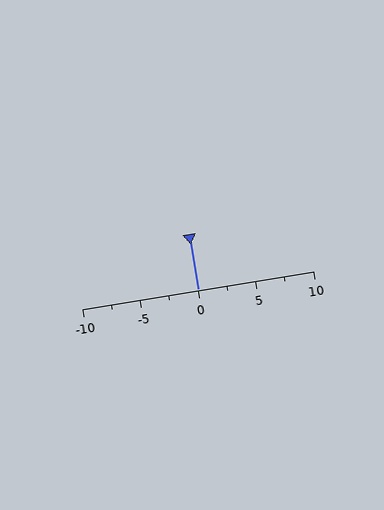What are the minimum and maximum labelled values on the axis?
The axis runs from -10 to 10.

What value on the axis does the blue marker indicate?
The marker indicates approximately 0.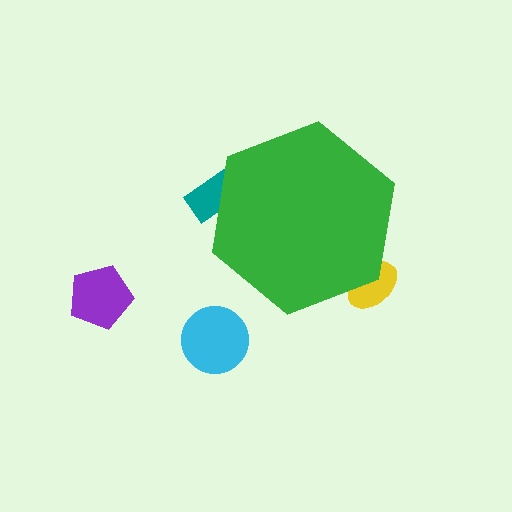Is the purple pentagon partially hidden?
No, the purple pentagon is fully visible.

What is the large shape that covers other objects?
A green hexagon.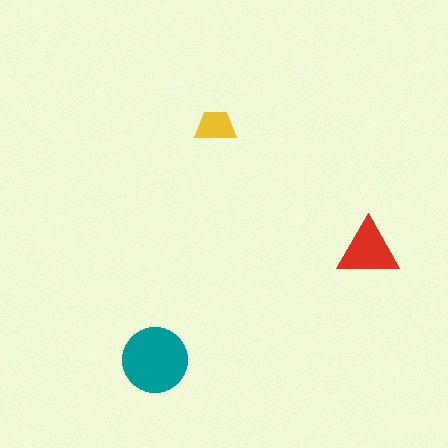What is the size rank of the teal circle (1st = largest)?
1st.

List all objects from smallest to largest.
The yellow trapezoid, the red triangle, the teal circle.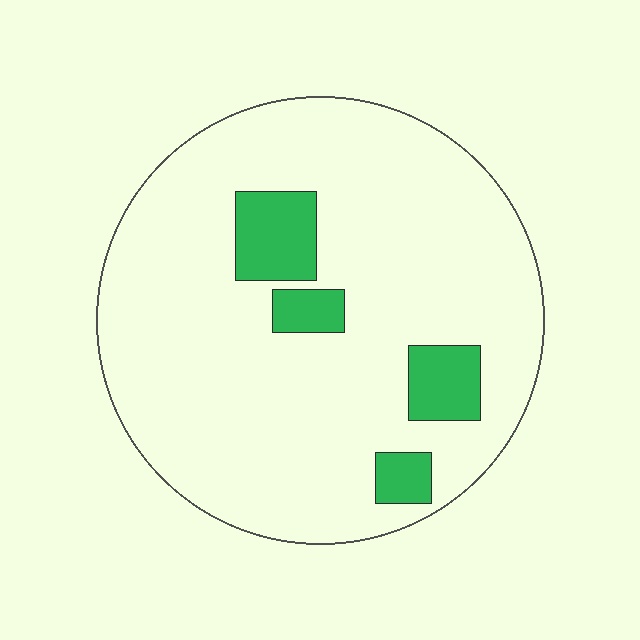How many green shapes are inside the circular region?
4.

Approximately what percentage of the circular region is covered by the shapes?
Approximately 10%.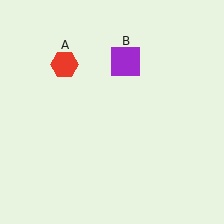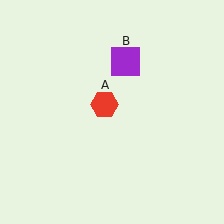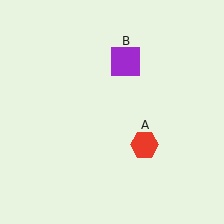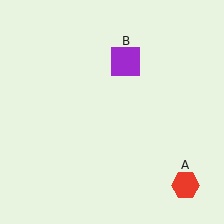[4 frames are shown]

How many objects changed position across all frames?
1 object changed position: red hexagon (object A).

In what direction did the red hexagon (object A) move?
The red hexagon (object A) moved down and to the right.